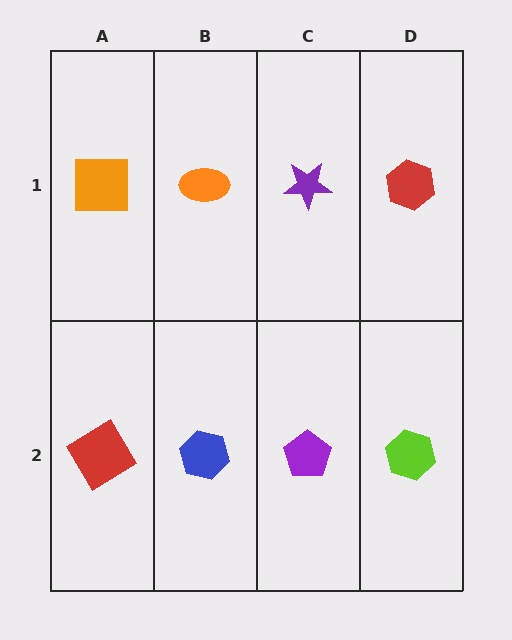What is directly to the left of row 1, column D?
A purple star.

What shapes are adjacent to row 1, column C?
A purple pentagon (row 2, column C), an orange ellipse (row 1, column B), a red hexagon (row 1, column D).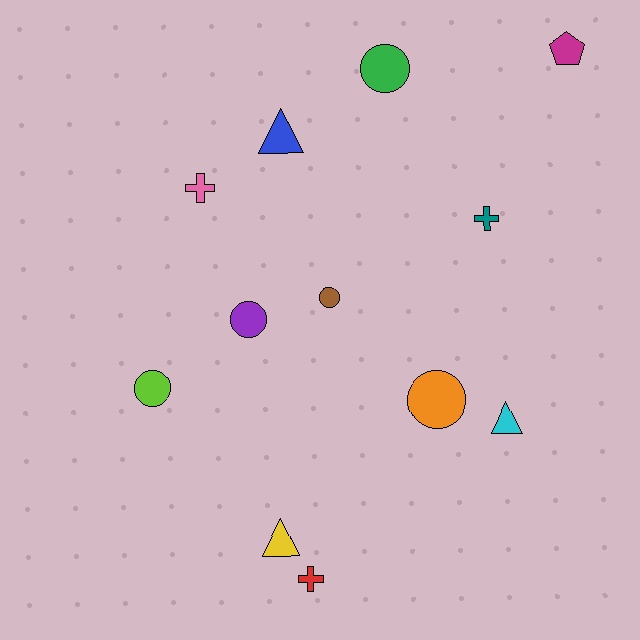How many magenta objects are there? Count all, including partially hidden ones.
There is 1 magenta object.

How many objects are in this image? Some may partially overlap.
There are 12 objects.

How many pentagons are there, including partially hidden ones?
There is 1 pentagon.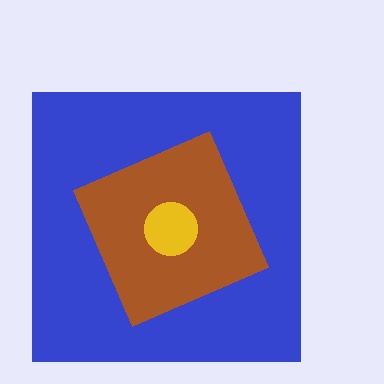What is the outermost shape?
The blue square.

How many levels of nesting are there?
3.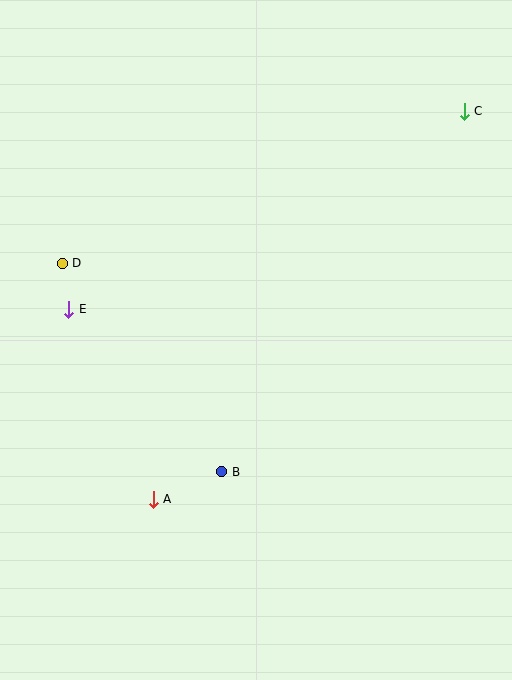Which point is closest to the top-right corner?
Point C is closest to the top-right corner.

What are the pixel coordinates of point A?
Point A is at (153, 499).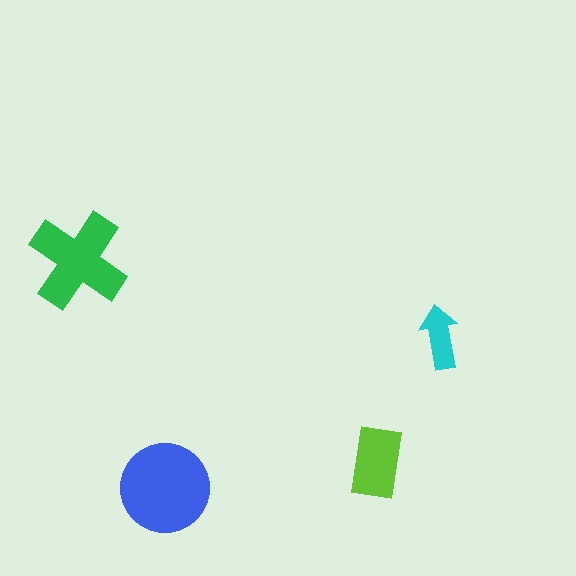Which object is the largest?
The blue circle.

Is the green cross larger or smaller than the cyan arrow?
Larger.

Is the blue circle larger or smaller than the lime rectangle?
Larger.